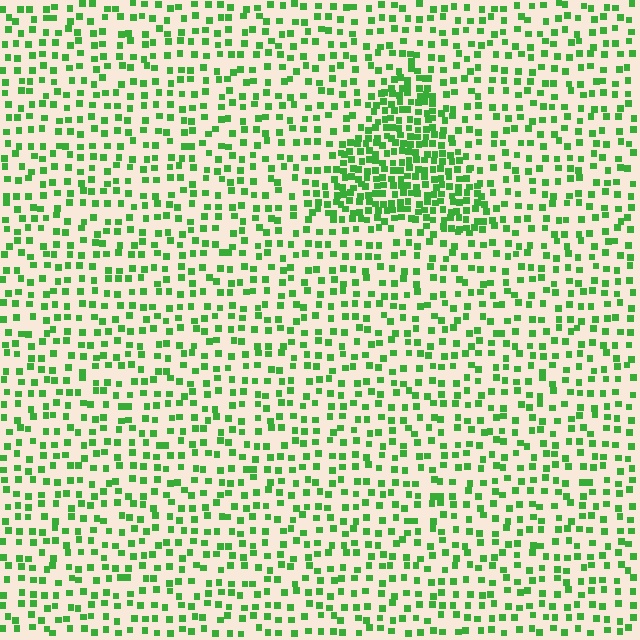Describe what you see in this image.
The image contains small green elements arranged at two different densities. A triangle-shaped region is visible where the elements are more densely packed than the surrounding area.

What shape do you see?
I see a triangle.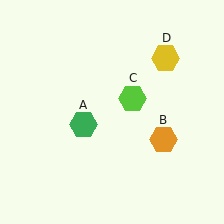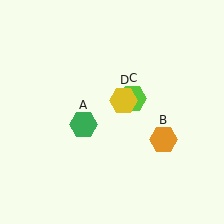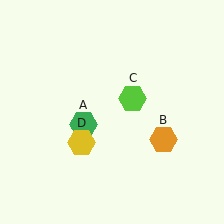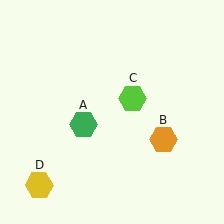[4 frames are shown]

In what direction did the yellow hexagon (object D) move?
The yellow hexagon (object D) moved down and to the left.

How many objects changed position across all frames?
1 object changed position: yellow hexagon (object D).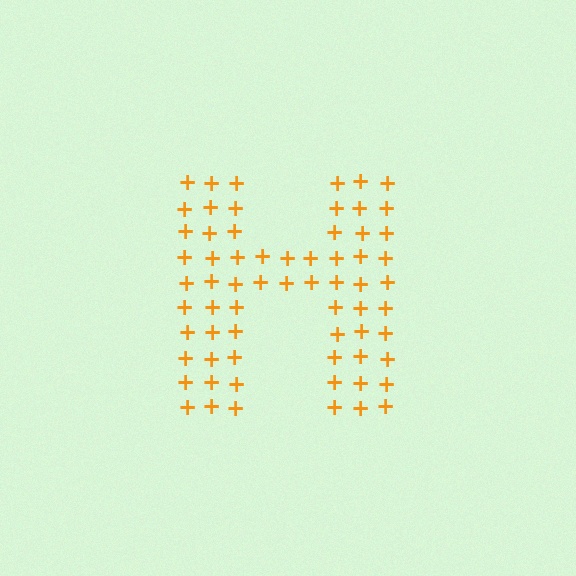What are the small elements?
The small elements are plus signs.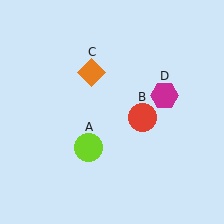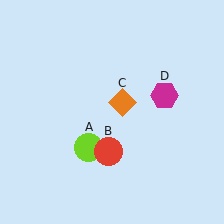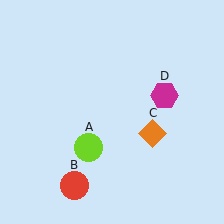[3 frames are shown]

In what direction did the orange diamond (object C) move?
The orange diamond (object C) moved down and to the right.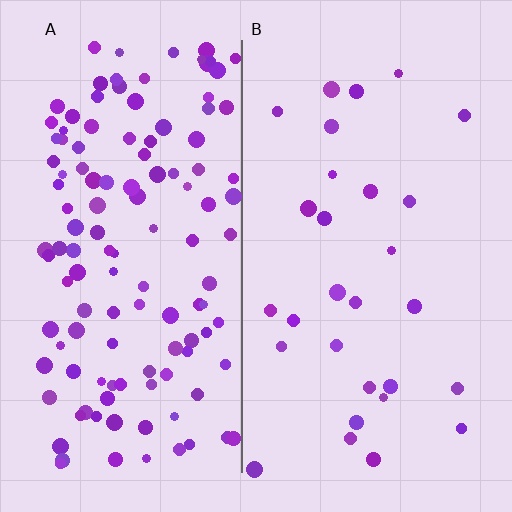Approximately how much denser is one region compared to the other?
Approximately 4.4× — region A over region B.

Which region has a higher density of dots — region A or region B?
A (the left).